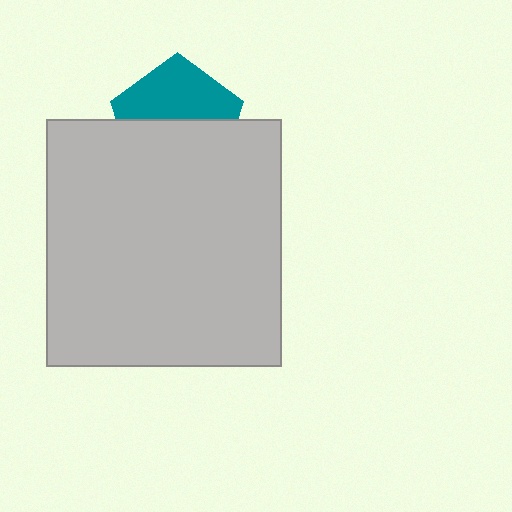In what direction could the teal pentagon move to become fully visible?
The teal pentagon could move up. That would shift it out from behind the light gray rectangle entirely.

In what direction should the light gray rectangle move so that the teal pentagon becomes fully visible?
The light gray rectangle should move down. That is the shortest direction to clear the overlap and leave the teal pentagon fully visible.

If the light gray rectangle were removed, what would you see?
You would see the complete teal pentagon.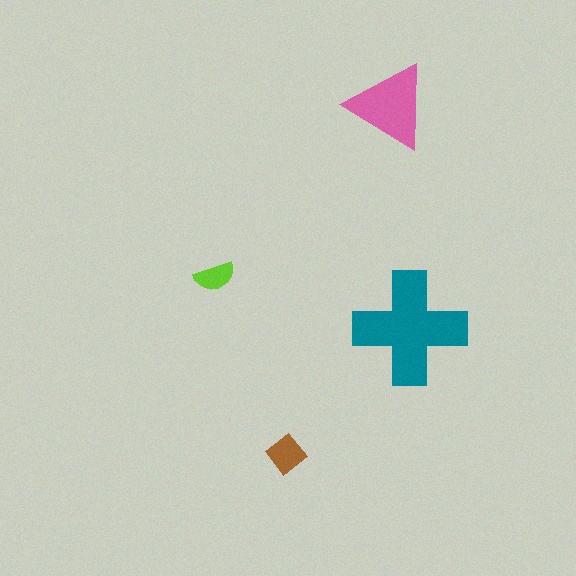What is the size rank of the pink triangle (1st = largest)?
2nd.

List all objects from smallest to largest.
The lime semicircle, the brown diamond, the pink triangle, the teal cross.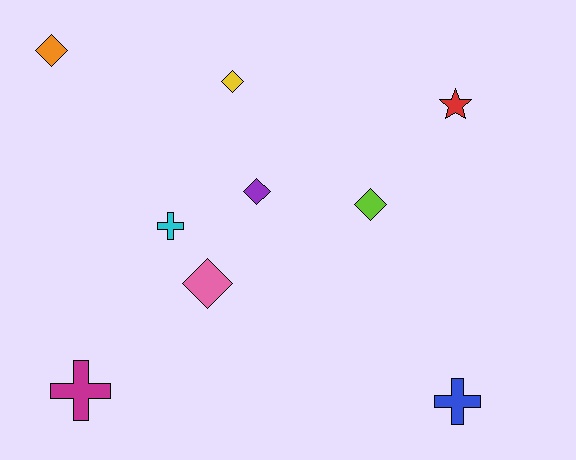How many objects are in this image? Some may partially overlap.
There are 9 objects.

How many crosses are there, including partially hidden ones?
There are 3 crosses.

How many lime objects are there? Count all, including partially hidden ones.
There is 1 lime object.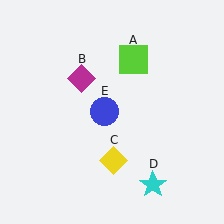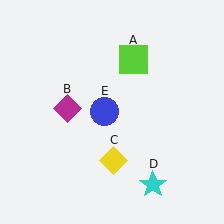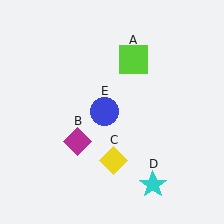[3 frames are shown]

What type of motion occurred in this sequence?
The magenta diamond (object B) rotated counterclockwise around the center of the scene.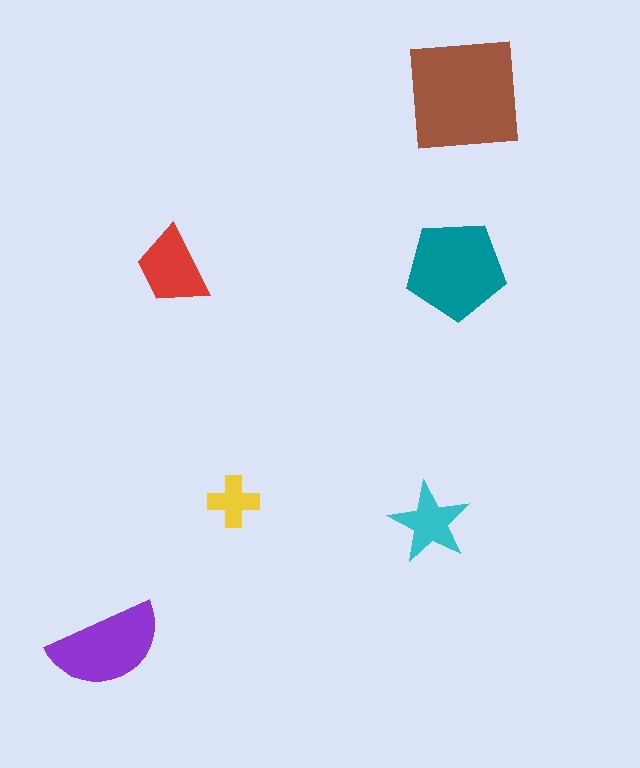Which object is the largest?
The brown square.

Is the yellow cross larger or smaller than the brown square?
Smaller.